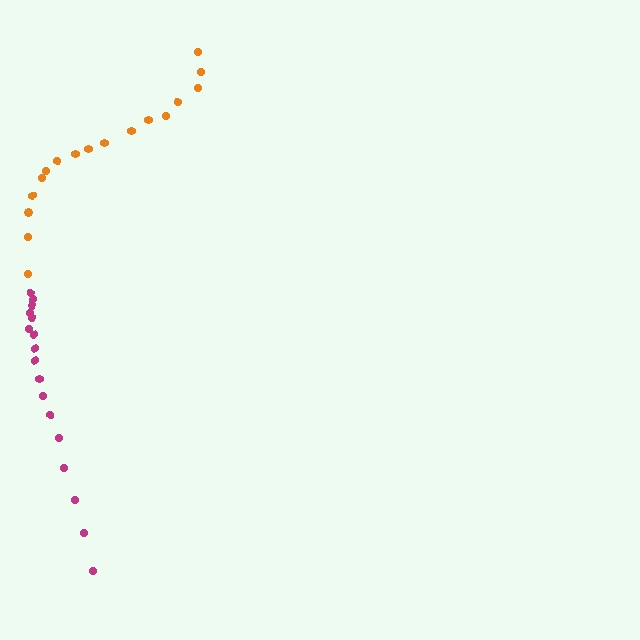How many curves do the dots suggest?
There are 2 distinct paths.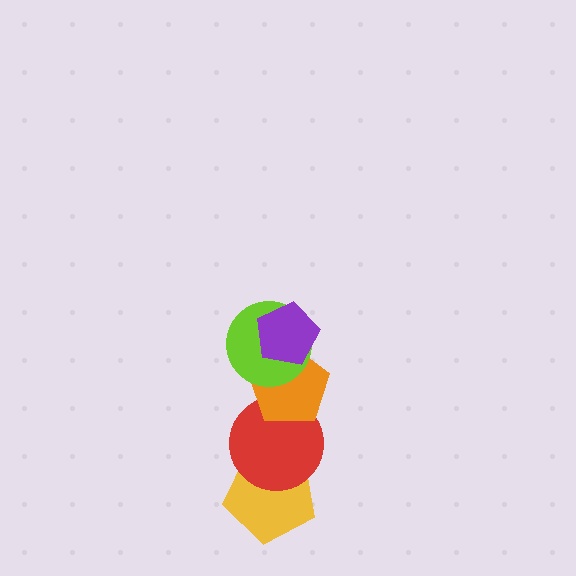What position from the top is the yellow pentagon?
The yellow pentagon is 5th from the top.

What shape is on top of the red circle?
The orange pentagon is on top of the red circle.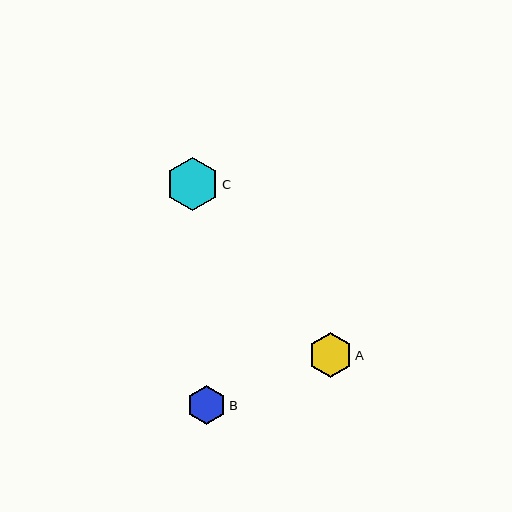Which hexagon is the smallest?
Hexagon B is the smallest with a size of approximately 39 pixels.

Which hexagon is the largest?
Hexagon C is the largest with a size of approximately 52 pixels.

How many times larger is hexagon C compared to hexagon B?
Hexagon C is approximately 1.3 times the size of hexagon B.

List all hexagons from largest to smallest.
From largest to smallest: C, A, B.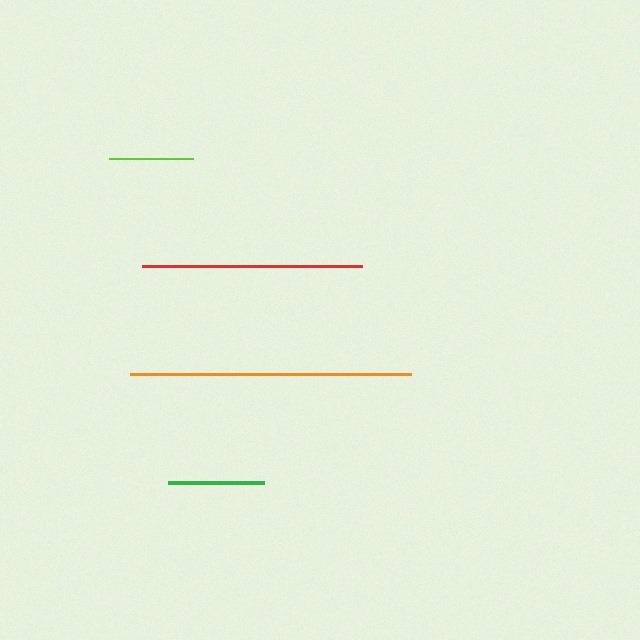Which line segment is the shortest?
The lime line is the shortest at approximately 84 pixels.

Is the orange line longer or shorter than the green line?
The orange line is longer than the green line.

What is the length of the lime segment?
The lime segment is approximately 84 pixels long.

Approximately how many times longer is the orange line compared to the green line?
The orange line is approximately 2.9 times the length of the green line.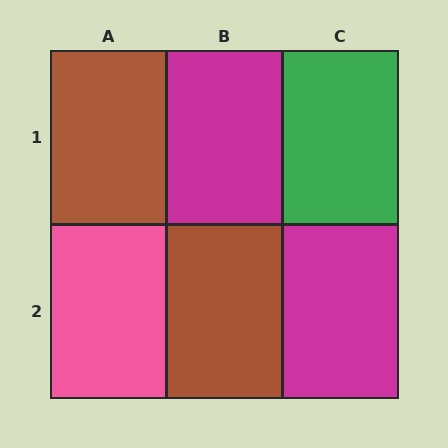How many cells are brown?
2 cells are brown.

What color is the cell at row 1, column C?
Green.